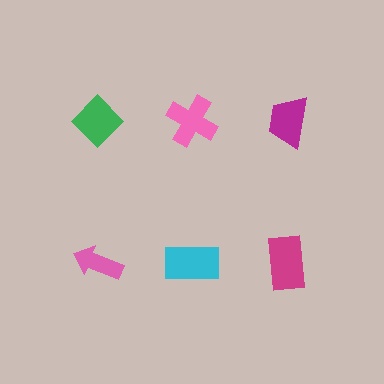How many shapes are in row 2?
3 shapes.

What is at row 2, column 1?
A pink arrow.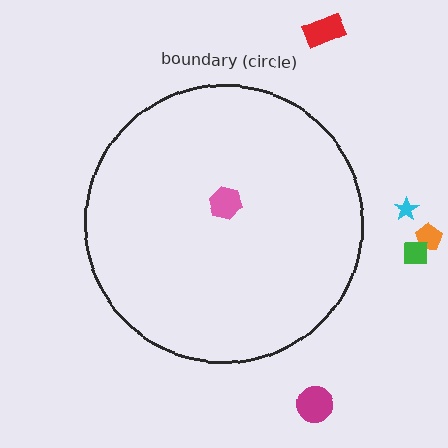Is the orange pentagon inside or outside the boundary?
Outside.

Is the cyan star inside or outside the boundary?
Outside.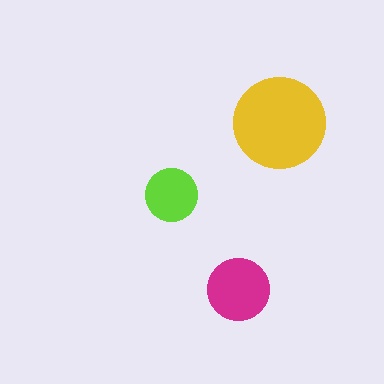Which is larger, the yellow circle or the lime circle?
The yellow one.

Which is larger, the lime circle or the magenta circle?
The magenta one.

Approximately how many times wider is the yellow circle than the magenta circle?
About 1.5 times wider.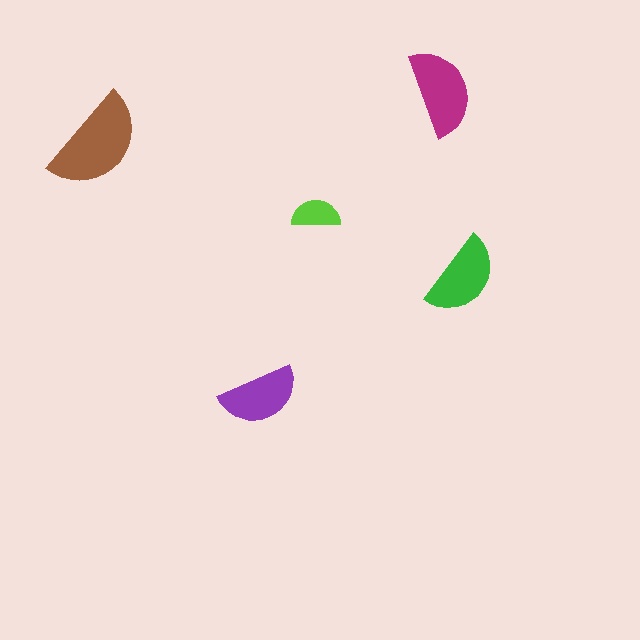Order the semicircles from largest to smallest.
the brown one, the magenta one, the green one, the purple one, the lime one.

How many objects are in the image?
There are 5 objects in the image.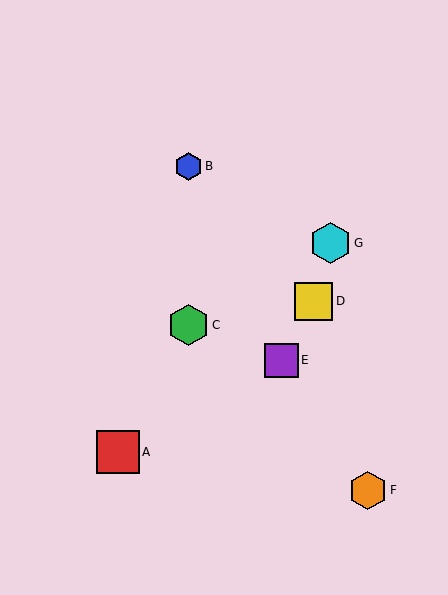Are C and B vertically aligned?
Yes, both are at x≈188.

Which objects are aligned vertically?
Objects B, C are aligned vertically.